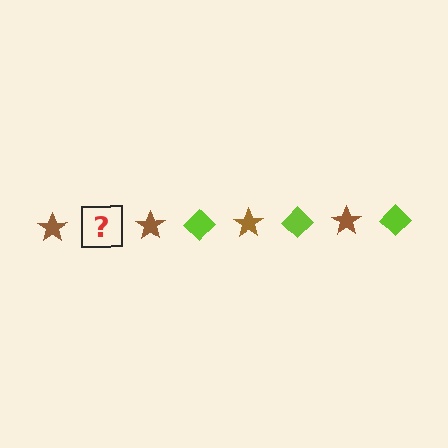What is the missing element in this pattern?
The missing element is a lime diamond.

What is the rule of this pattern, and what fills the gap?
The rule is that the pattern alternates between brown star and lime diamond. The gap should be filled with a lime diamond.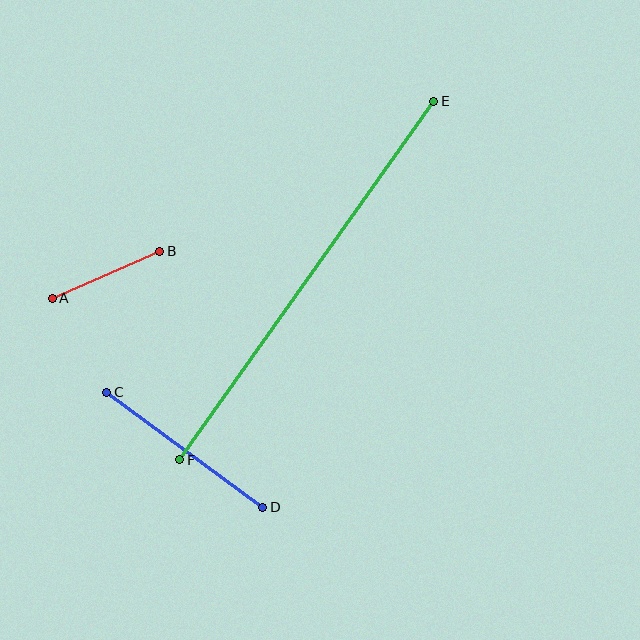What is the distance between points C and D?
The distance is approximately 194 pixels.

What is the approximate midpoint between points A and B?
The midpoint is at approximately (106, 275) pixels.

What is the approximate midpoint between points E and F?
The midpoint is at approximately (307, 281) pixels.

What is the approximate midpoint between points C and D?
The midpoint is at approximately (185, 450) pixels.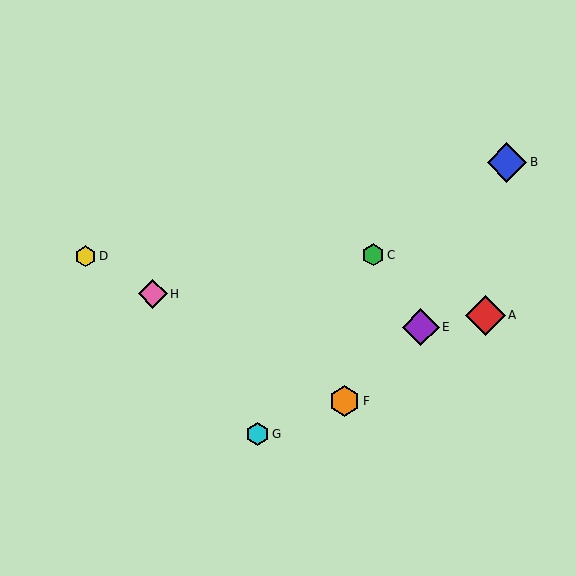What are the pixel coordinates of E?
Object E is at (421, 327).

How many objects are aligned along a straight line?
3 objects (D, F, H) are aligned along a straight line.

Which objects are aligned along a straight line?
Objects D, F, H are aligned along a straight line.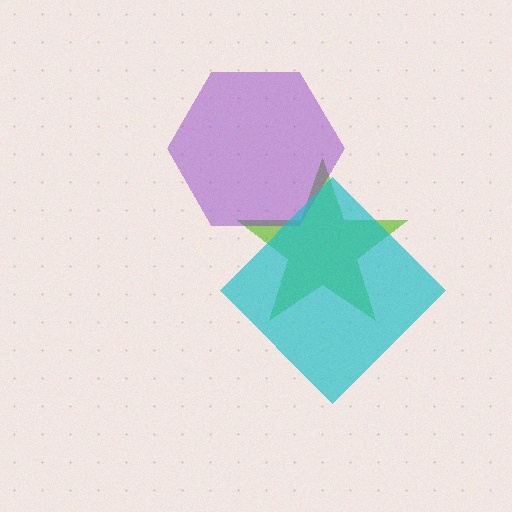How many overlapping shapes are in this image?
There are 3 overlapping shapes in the image.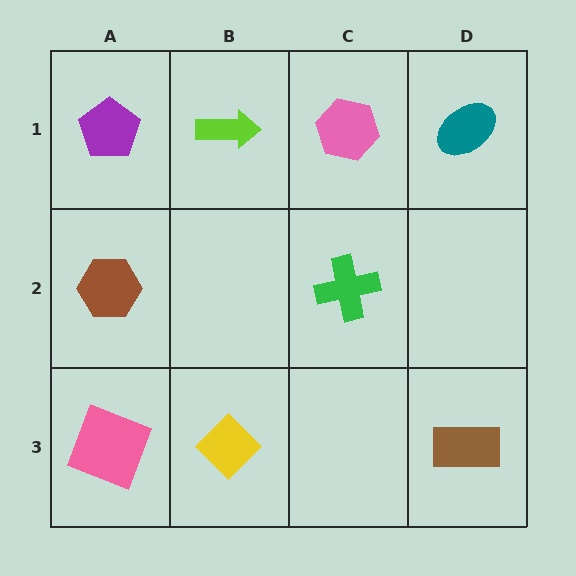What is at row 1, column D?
A teal ellipse.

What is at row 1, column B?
A lime arrow.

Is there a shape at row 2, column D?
No, that cell is empty.